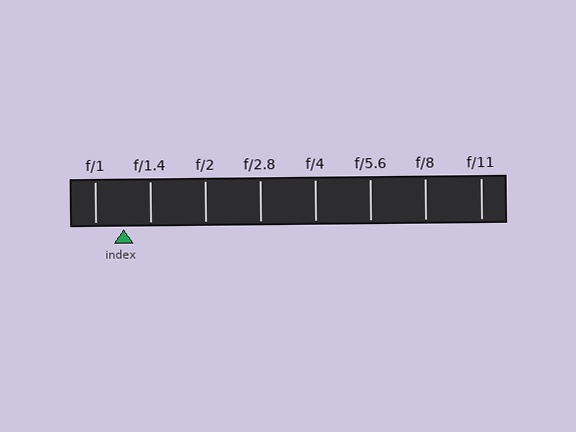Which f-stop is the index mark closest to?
The index mark is closest to f/1.4.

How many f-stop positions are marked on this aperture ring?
There are 8 f-stop positions marked.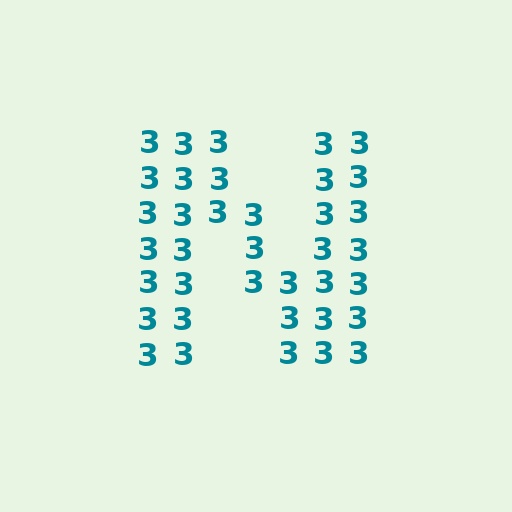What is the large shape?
The large shape is the letter N.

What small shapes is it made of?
It is made of small digit 3's.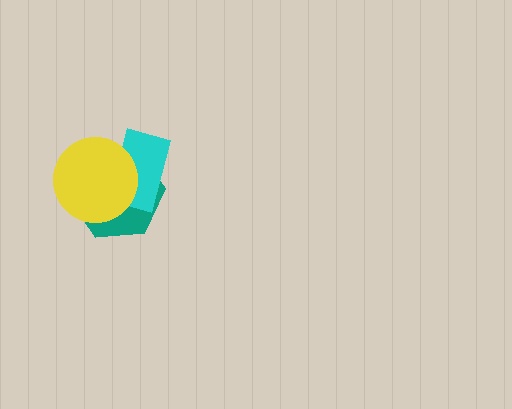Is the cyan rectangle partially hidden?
Yes, it is partially covered by another shape.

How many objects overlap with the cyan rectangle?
2 objects overlap with the cyan rectangle.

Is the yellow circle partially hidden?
No, no other shape covers it.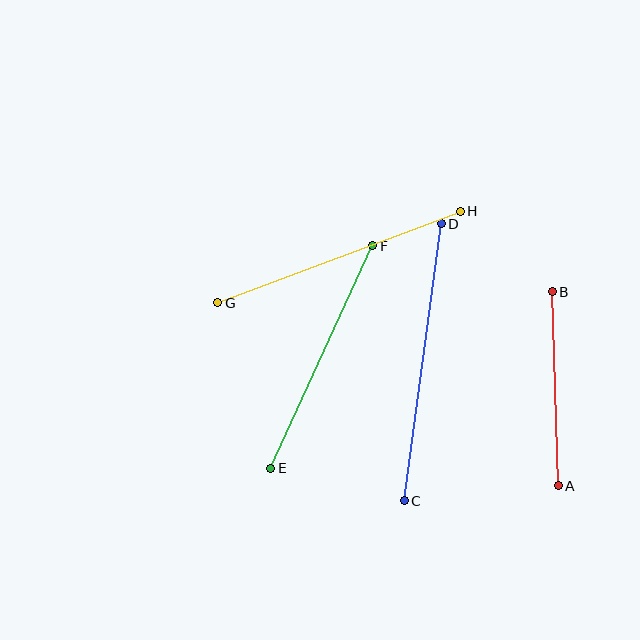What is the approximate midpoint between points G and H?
The midpoint is at approximately (339, 257) pixels.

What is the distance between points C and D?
The distance is approximately 279 pixels.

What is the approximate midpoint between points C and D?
The midpoint is at approximately (423, 362) pixels.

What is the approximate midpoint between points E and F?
The midpoint is at approximately (322, 357) pixels.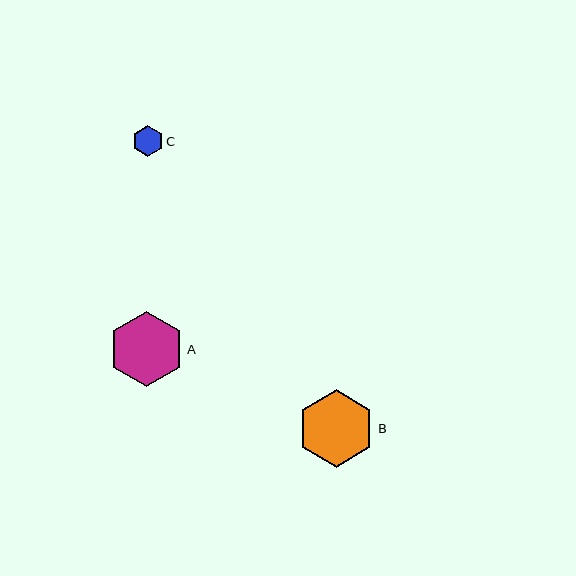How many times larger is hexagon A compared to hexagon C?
Hexagon A is approximately 2.5 times the size of hexagon C.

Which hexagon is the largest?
Hexagon B is the largest with a size of approximately 77 pixels.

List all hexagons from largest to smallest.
From largest to smallest: B, A, C.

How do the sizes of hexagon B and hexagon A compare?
Hexagon B and hexagon A are approximately the same size.